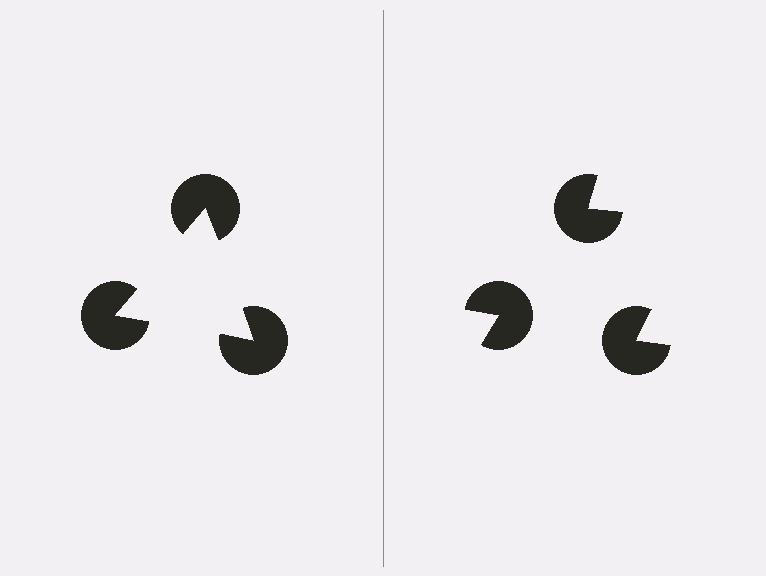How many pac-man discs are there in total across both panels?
6 — 3 on each side.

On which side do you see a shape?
An illusory triangle appears on the left side. On the right side the wedge cuts are rotated, so no coherent shape forms.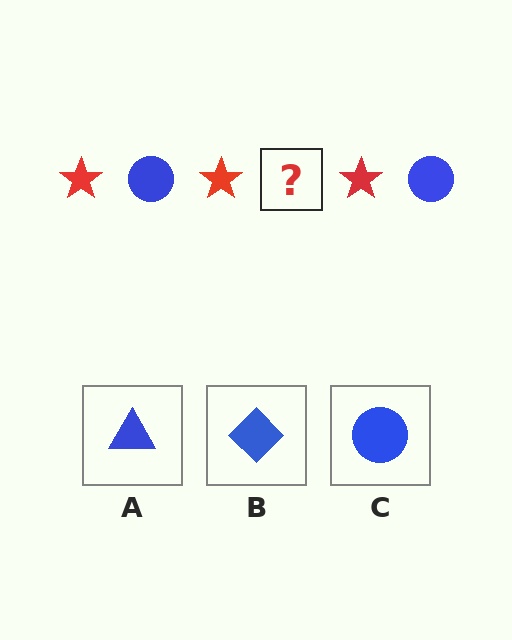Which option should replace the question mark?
Option C.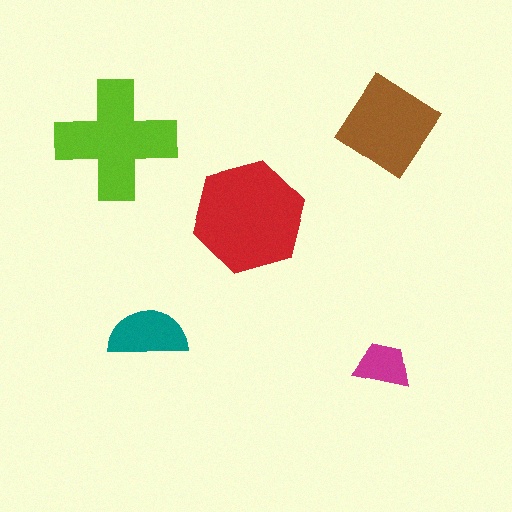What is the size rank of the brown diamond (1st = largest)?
3rd.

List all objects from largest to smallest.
The red hexagon, the lime cross, the brown diamond, the teal semicircle, the magenta trapezoid.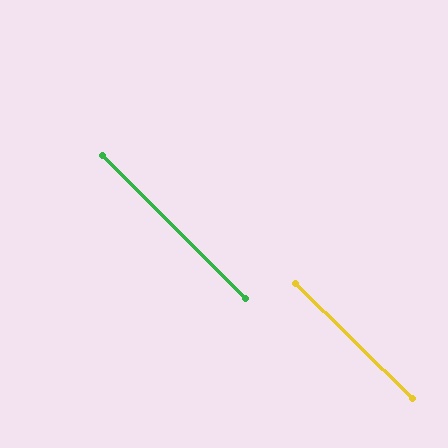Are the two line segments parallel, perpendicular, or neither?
Parallel — their directions differ by only 0.3°.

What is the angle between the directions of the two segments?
Approximately 0 degrees.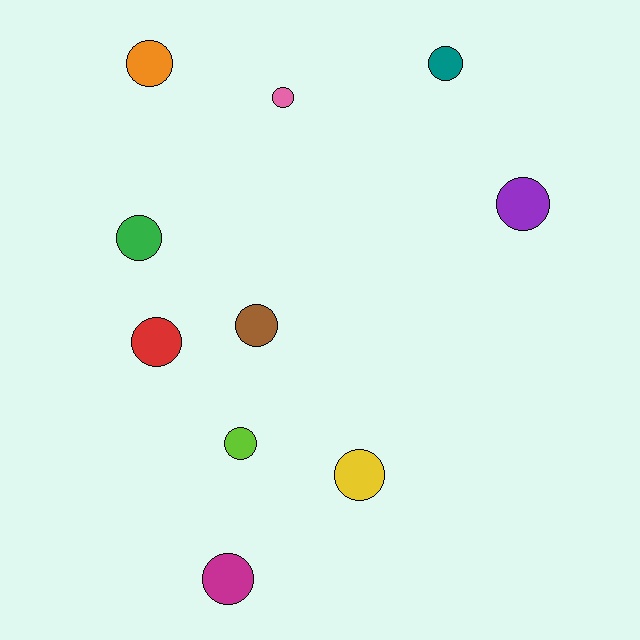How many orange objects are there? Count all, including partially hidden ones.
There is 1 orange object.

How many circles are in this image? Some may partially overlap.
There are 10 circles.